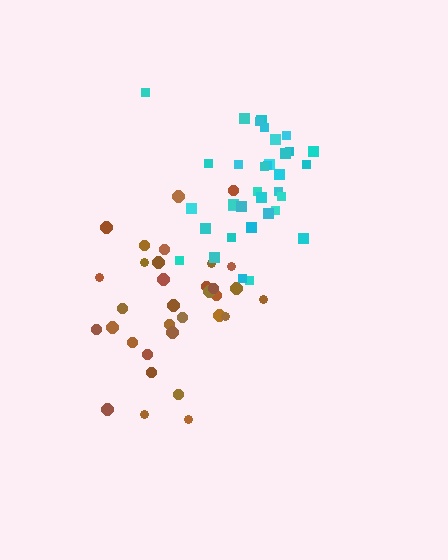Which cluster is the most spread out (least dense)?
Brown.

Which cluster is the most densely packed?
Cyan.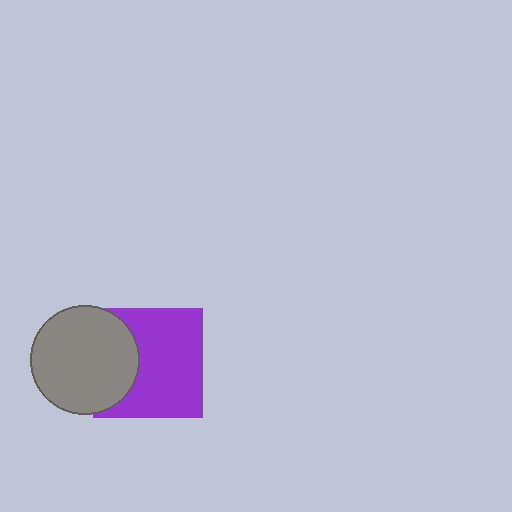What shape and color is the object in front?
The object in front is a gray circle.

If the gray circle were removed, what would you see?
You would see the complete purple square.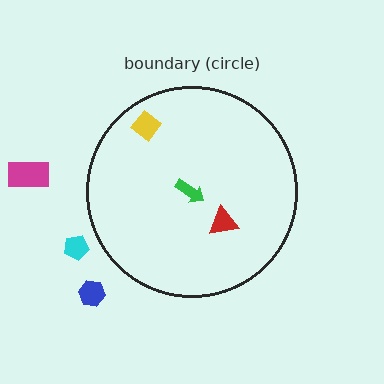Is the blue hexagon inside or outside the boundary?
Outside.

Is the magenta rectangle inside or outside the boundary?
Outside.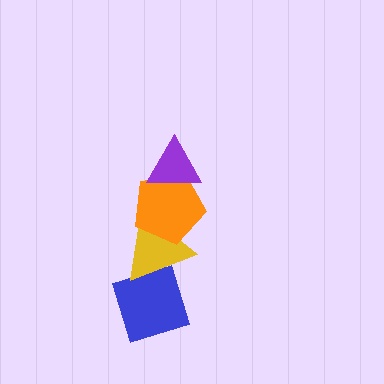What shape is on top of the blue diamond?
The yellow triangle is on top of the blue diamond.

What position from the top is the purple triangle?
The purple triangle is 1st from the top.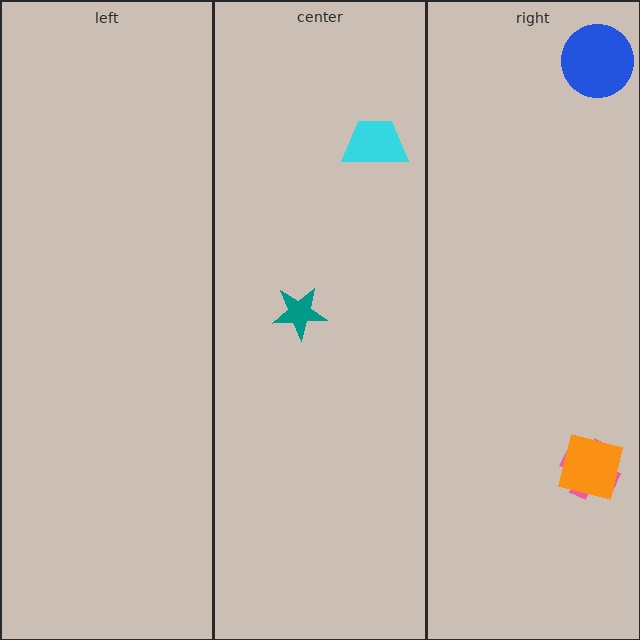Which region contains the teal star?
The center region.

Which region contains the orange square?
The right region.